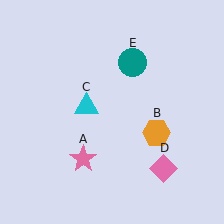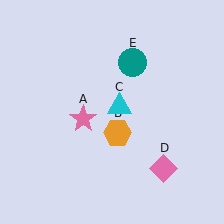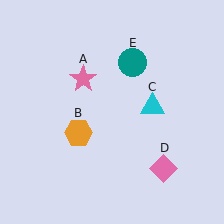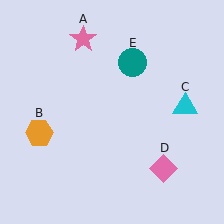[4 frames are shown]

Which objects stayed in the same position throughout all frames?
Pink diamond (object D) and teal circle (object E) remained stationary.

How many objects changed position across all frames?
3 objects changed position: pink star (object A), orange hexagon (object B), cyan triangle (object C).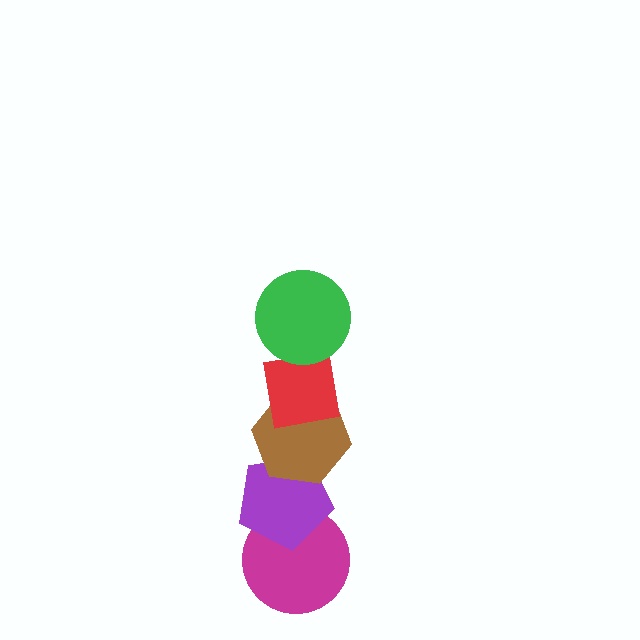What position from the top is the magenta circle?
The magenta circle is 5th from the top.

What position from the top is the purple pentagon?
The purple pentagon is 4th from the top.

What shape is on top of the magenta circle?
The purple pentagon is on top of the magenta circle.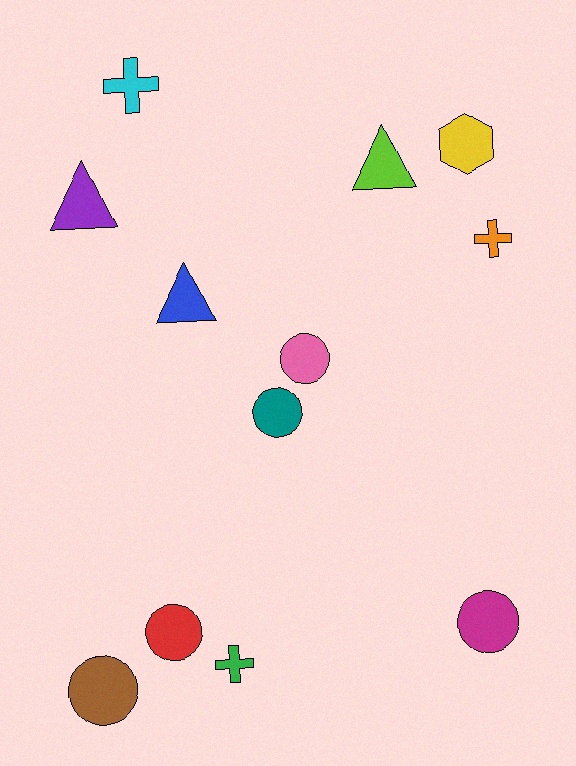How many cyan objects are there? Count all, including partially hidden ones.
There is 1 cyan object.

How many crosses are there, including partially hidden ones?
There are 3 crosses.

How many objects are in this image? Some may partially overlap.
There are 12 objects.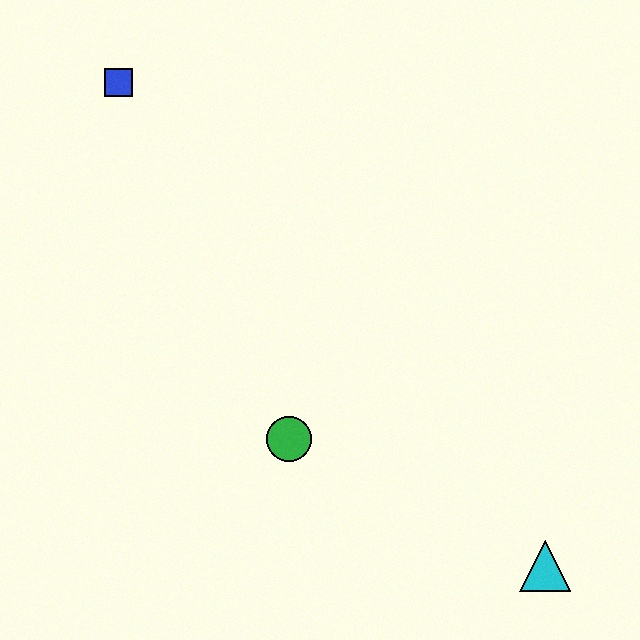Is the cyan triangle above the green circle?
No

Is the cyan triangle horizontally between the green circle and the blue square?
No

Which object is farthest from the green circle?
The blue square is farthest from the green circle.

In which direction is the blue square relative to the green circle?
The blue square is above the green circle.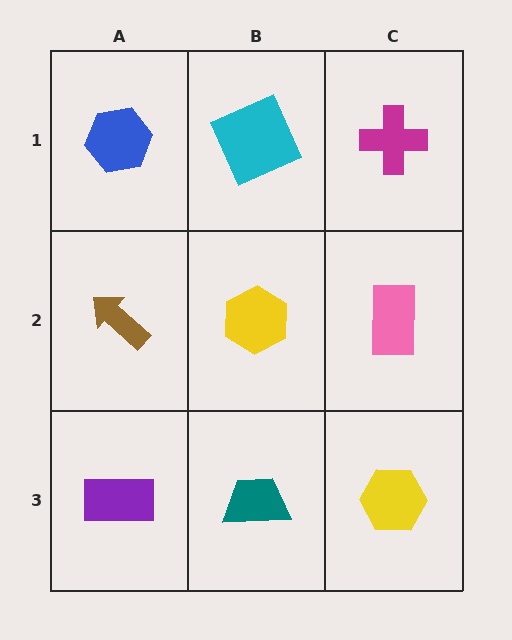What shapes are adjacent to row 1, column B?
A yellow hexagon (row 2, column B), a blue hexagon (row 1, column A), a magenta cross (row 1, column C).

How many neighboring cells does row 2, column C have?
3.